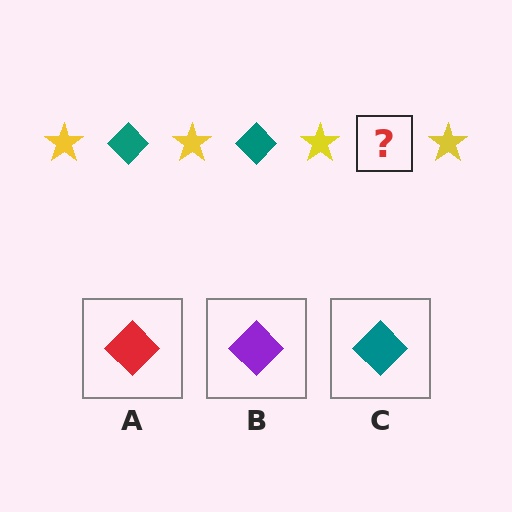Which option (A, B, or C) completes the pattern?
C.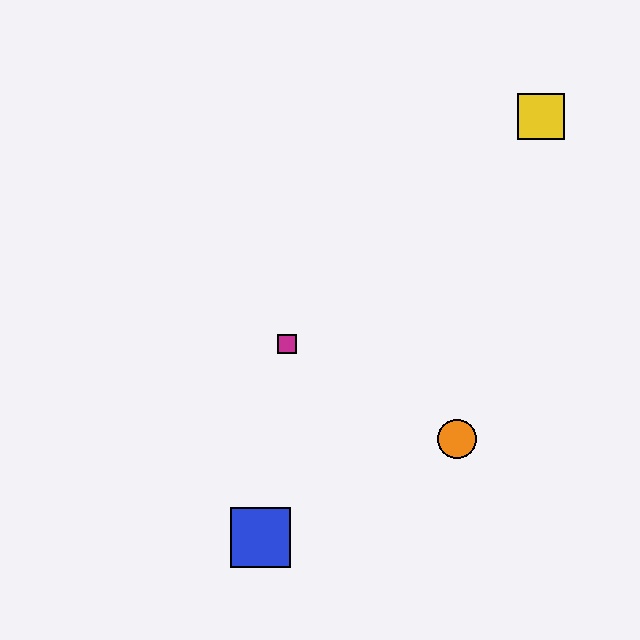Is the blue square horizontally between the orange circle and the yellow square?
No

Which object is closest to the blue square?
The magenta square is closest to the blue square.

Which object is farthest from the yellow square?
The blue square is farthest from the yellow square.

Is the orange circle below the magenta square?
Yes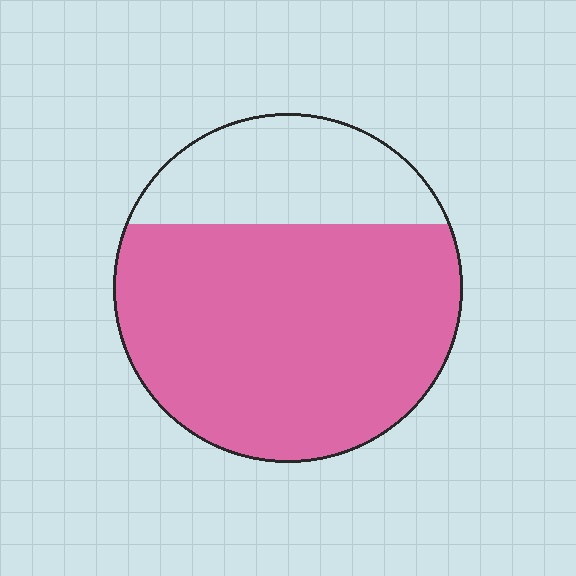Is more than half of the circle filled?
Yes.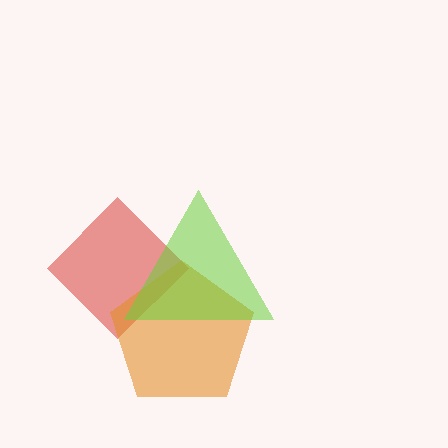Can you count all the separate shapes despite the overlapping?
Yes, there are 3 separate shapes.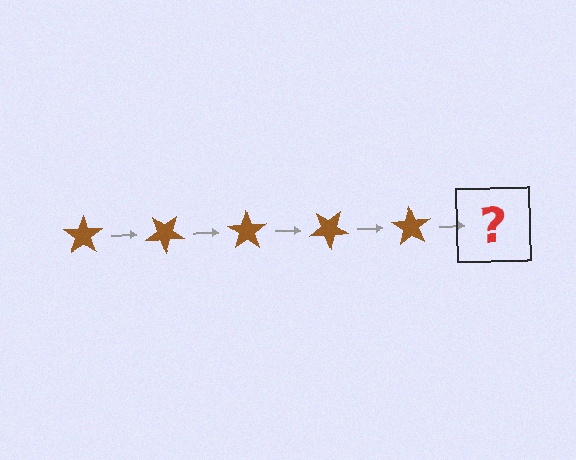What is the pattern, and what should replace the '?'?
The pattern is that the star rotates 35 degrees each step. The '?' should be a brown star rotated 175 degrees.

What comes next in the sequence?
The next element should be a brown star rotated 175 degrees.